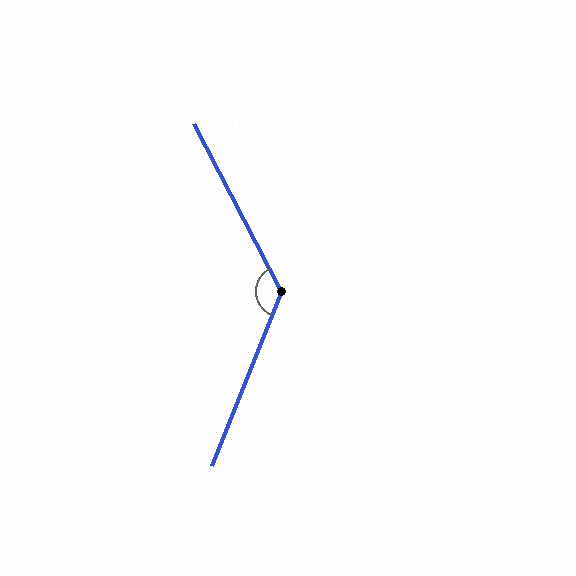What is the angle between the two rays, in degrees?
Approximately 131 degrees.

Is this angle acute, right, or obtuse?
It is obtuse.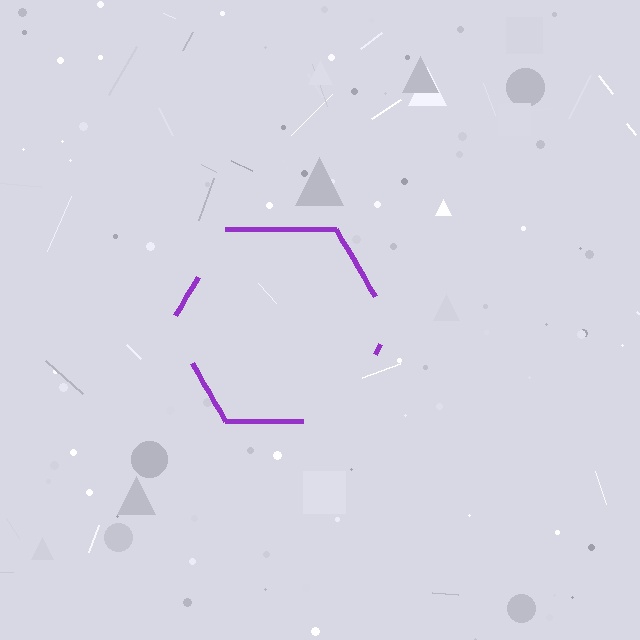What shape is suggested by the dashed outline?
The dashed outline suggests a hexagon.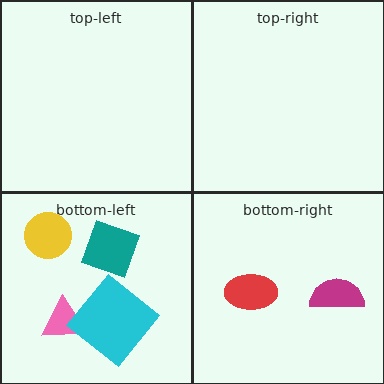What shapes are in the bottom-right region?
The red ellipse, the magenta semicircle.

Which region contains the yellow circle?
The bottom-left region.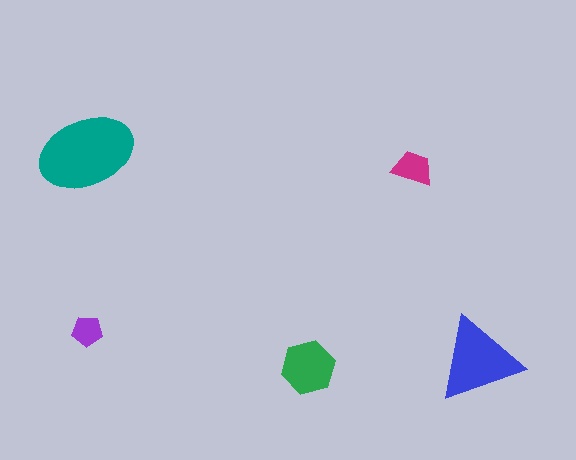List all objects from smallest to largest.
The purple pentagon, the magenta trapezoid, the green hexagon, the blue triangle, the teal ellipse.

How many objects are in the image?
There are 5 objects in the image.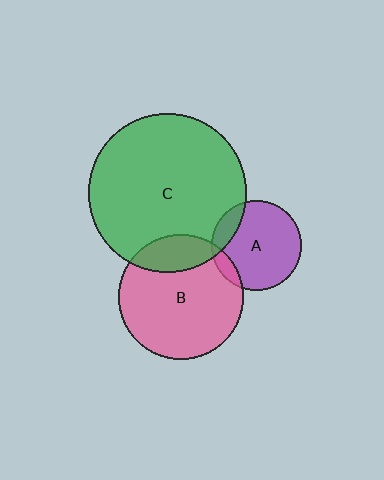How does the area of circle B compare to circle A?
Approximately 1.9 times.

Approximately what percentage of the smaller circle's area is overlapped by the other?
Approximately 15%.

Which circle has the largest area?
Circle C (green).